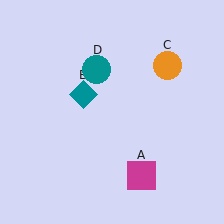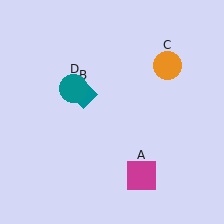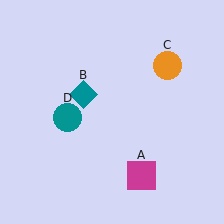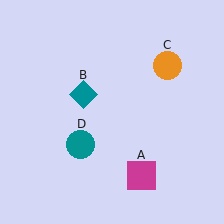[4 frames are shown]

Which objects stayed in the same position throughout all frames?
Magenta square (object A) and teal diamond (object B) and orange circle (object C) remained stationary.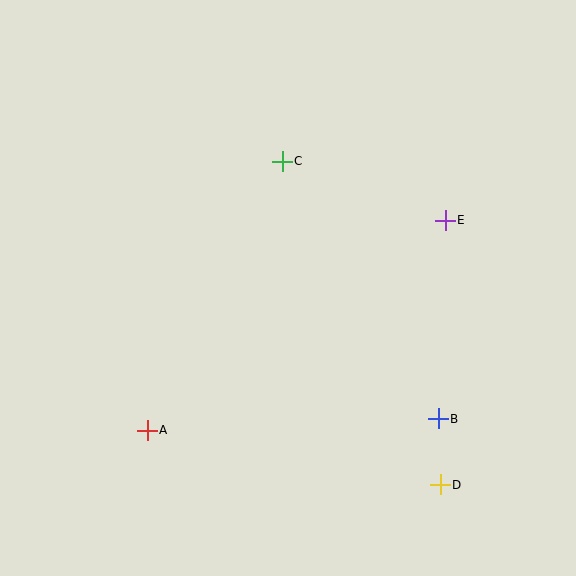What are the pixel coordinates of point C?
Point C is at (282, 161).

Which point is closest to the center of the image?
Point C at (282, 161) is closest to the center.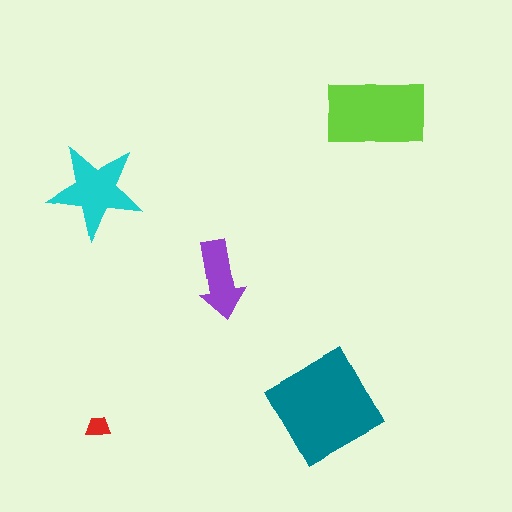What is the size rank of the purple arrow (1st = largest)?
4th.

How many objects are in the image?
There are 5 objects in the image.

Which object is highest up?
The lime rectangle is topmost.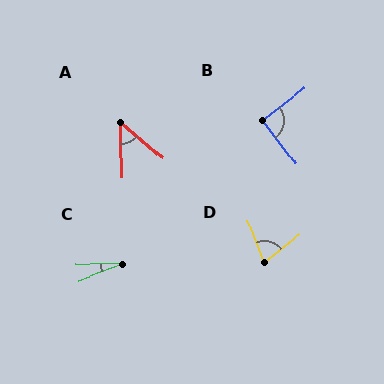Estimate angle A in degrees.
Approximately 49 degrees.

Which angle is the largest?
B, at approximately 90 degrees.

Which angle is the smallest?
C, at approximately 21 degrees.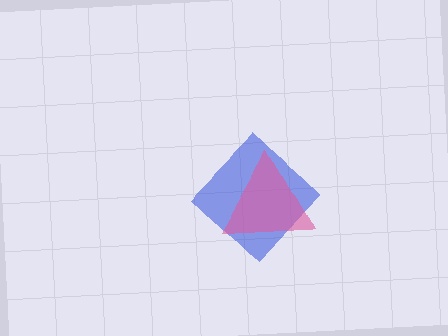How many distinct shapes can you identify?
There are 2 distinct shapes: a blue diamond, a pink triangle.